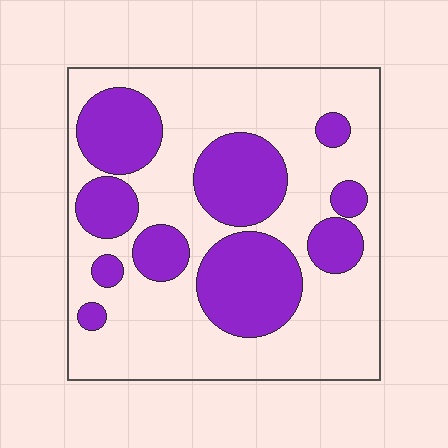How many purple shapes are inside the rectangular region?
10.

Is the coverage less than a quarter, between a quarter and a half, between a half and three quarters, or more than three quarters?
Between a quarter and a half.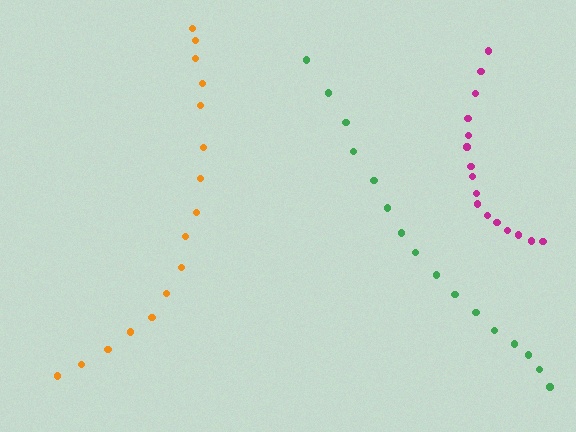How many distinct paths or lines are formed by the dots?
There are 3 distinct paths.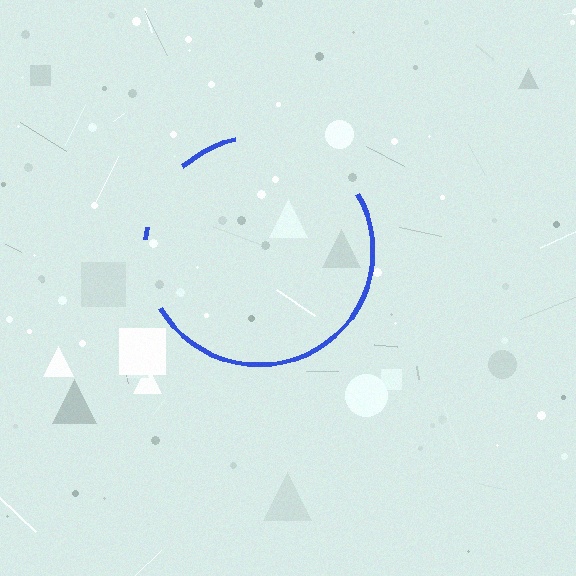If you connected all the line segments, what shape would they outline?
They would outline a circle.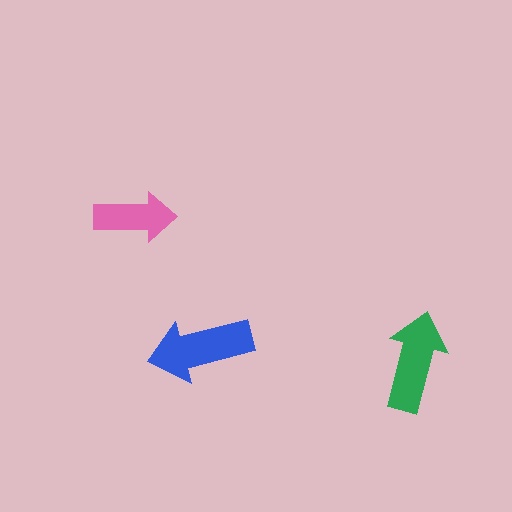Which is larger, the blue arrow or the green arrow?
The blue one.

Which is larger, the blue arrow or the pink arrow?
The blue one.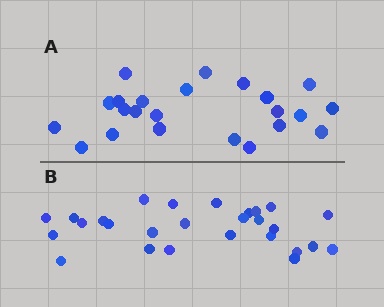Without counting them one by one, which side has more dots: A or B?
Region B (the bottom region) has more dots.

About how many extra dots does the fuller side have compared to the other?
Region B has about 4 more dots than region A.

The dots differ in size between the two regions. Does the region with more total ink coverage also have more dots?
No. Region A has more total ink coverage because its dots are larger, but region B actually contains more individual dots. Total area can be misleading — the number of items is what matters here.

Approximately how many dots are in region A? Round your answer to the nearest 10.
About 20 dots. (The exact count is 23, which rounds to 20.)